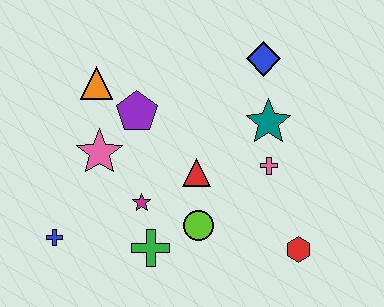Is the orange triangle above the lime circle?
Yes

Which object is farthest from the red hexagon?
The orange triangle is farthest from the red hexagon.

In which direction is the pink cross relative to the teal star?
The pink cross is below the teal star.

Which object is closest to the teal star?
The pink cross is closest to the teal star.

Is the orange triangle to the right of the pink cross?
No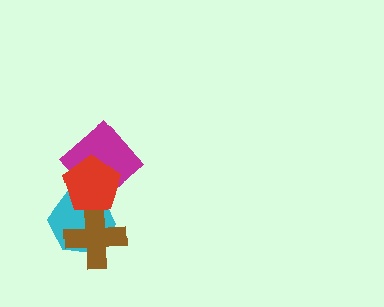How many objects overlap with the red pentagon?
3 objects overlap with the red pentagon.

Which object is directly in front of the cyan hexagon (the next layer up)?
The brown cross is directly in front of the cyan hexagon.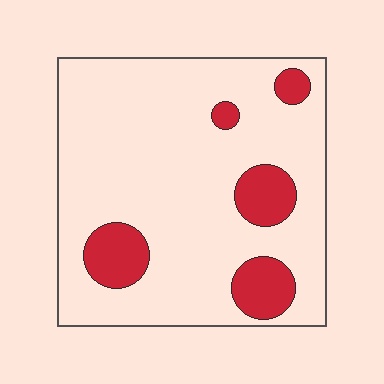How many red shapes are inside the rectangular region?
5.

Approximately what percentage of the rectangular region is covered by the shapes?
Approximately 15%.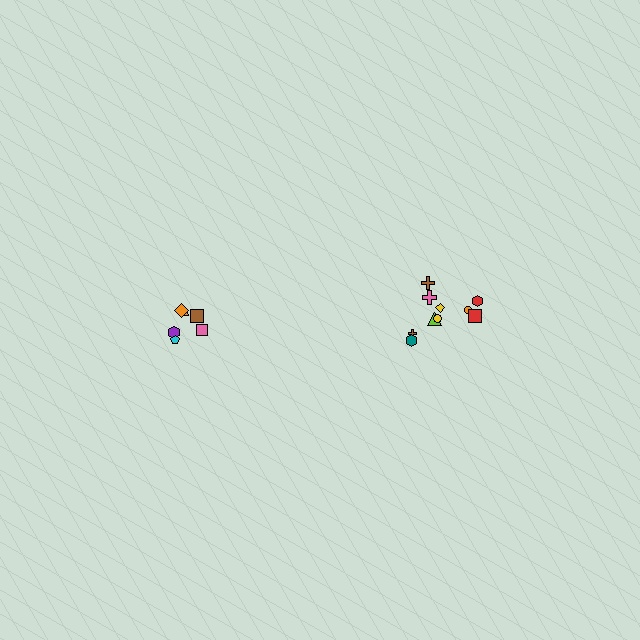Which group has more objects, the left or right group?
The right group.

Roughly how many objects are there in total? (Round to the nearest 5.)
Roughly 15 objects in total.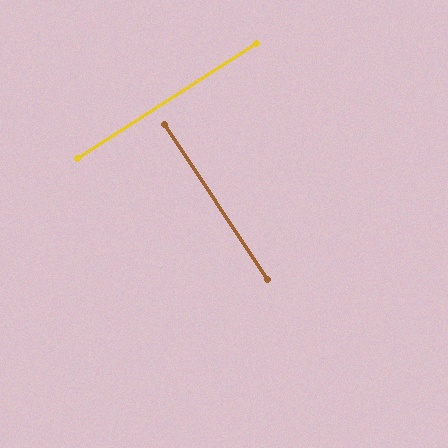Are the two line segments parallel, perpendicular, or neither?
Perpendicular — they meet at approximately 89°.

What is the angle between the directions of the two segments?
Approximately 89 degrees.